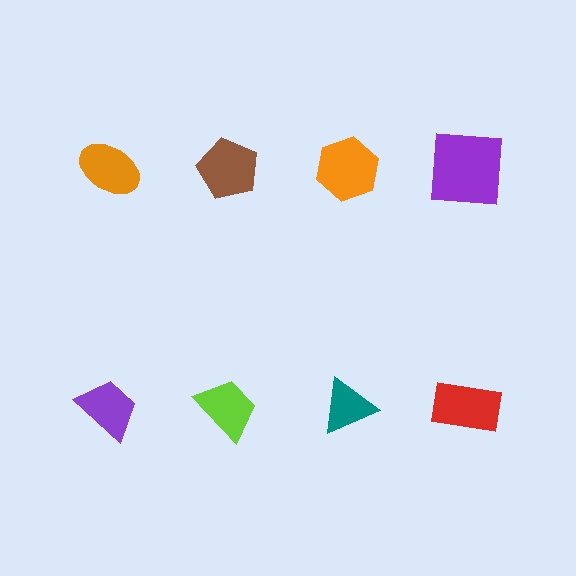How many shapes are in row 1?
4 shapes.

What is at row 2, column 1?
A purple trapezoid.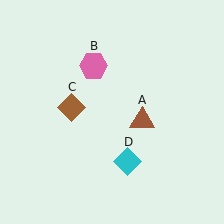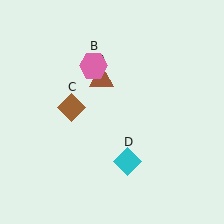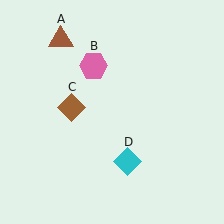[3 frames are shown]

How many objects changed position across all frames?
1 object changed position: brown triangle (object A).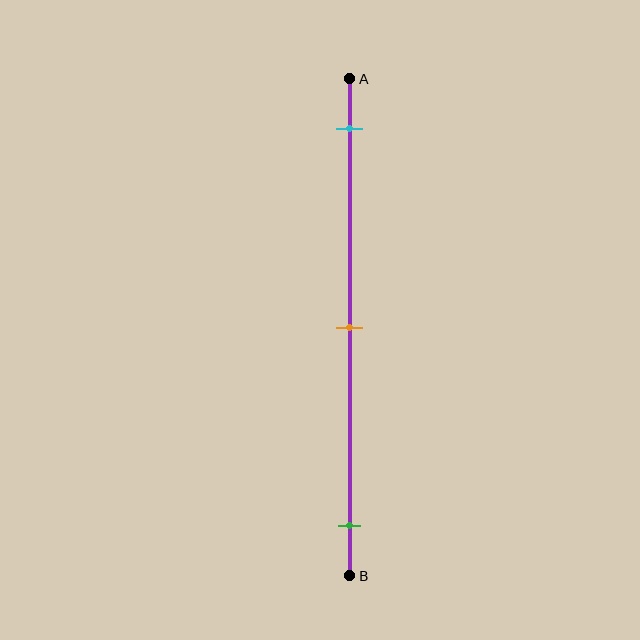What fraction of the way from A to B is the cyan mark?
The cyan mark is approximately 10% (0.1) of the way from A to B.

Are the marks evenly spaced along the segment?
Yes, the marks are approximately evenly spaced.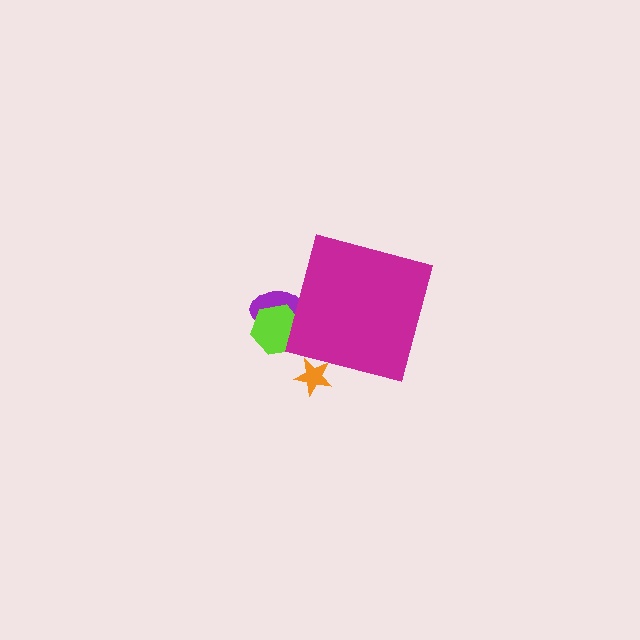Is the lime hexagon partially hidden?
Yes, the lime hexagon is partially hidden behind the magenta square.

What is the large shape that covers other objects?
A magenta square.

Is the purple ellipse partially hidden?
Yes, the purple ellipse is partially hidden behind the magenta square.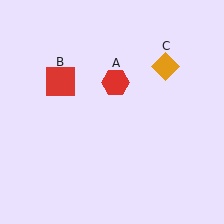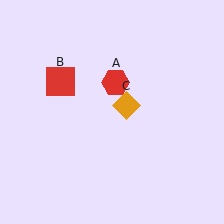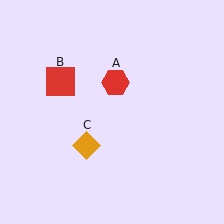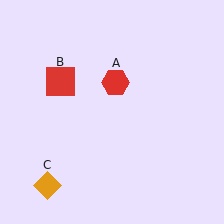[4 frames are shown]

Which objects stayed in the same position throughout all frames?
Red hexagon (object A) and red square (object B) remained stationary.